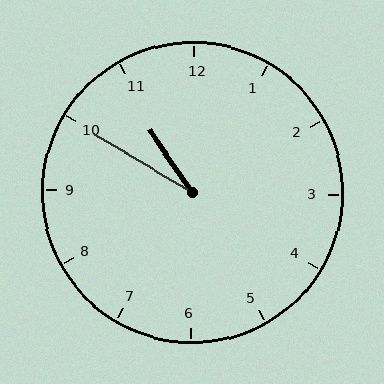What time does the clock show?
10:50.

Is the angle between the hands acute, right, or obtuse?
It is acute.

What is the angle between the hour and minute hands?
Approximately 25 degrees.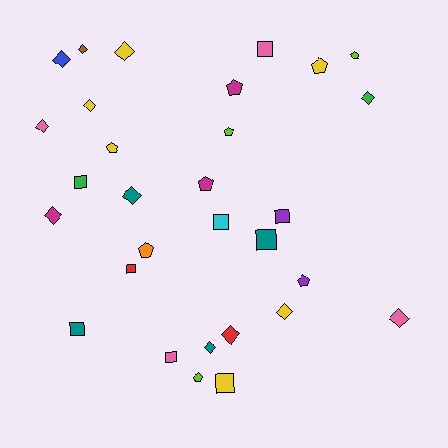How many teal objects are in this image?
There are 4 teal objects.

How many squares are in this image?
There are 9 squares.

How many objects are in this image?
There are 30 objects.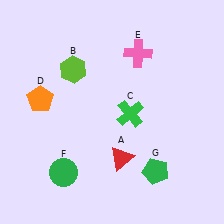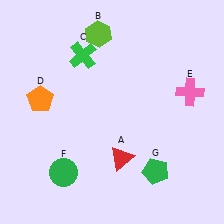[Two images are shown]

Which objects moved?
The objects that moved are: the lime hexagon (B), the green cross (C), the pink cross (E).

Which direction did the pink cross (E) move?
The pink cross (E) moved right.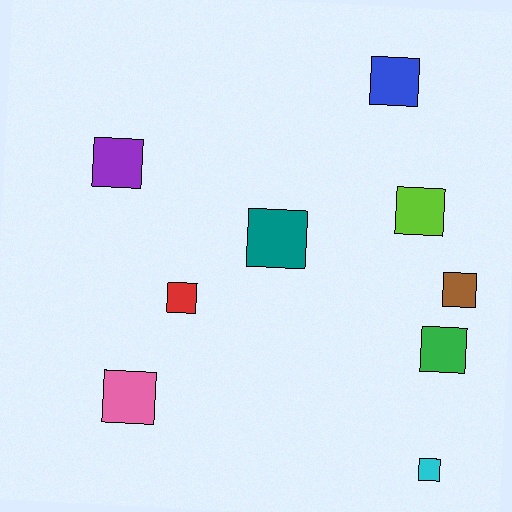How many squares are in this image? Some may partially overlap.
There are 9 squares.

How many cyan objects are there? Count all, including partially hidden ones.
There is 1 cyan object.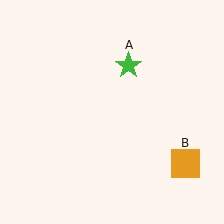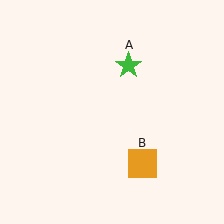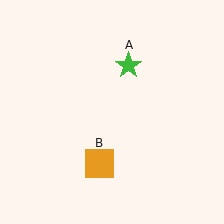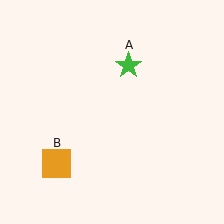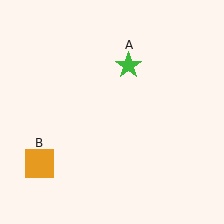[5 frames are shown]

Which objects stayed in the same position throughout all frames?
Green star (object A) remained stationary.